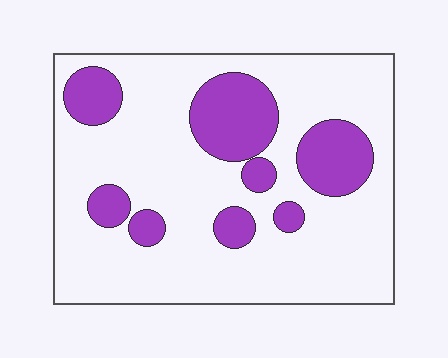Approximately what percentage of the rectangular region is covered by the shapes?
Approximately 25%.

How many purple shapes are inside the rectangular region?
8.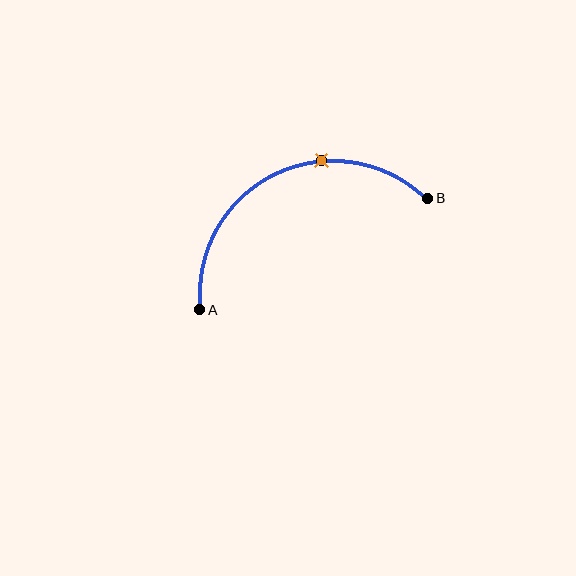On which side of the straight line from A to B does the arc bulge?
The arc bulges above the straight line connecting A and B.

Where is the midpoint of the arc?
The arc midpoint is the point on the curve farthest from the straight line joining A and B. It sits above that line.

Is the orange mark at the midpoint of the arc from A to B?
No. The orange mark lies on the arc but is closer to endpoint B. The arc midpoint would be at the point on the curve equidistant along the arc from both A and B.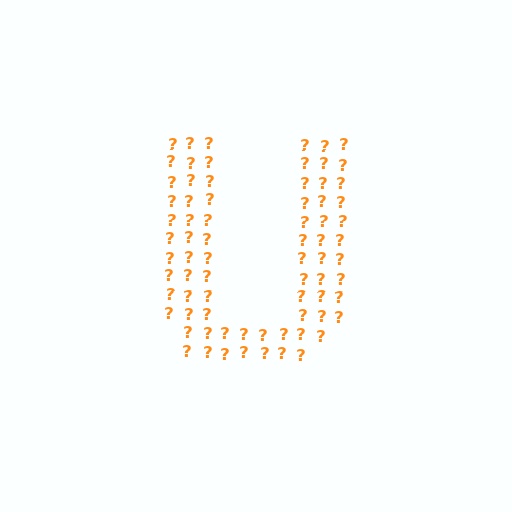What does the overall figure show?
The overall figure shows the letter U.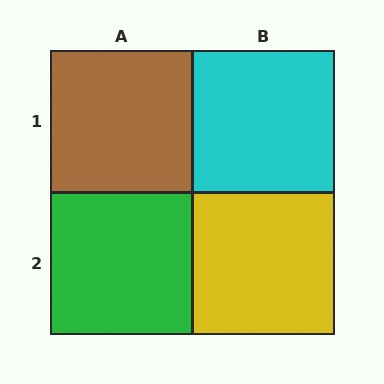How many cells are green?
1 cell is green.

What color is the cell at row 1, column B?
Cyan.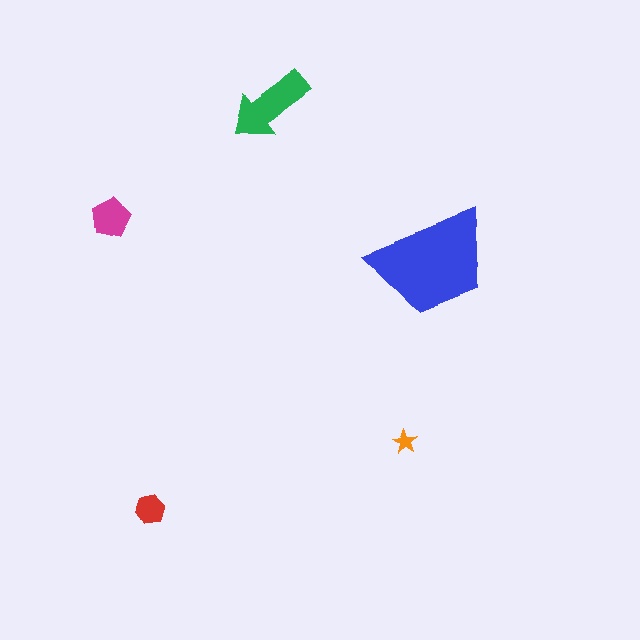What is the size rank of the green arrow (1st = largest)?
2nd.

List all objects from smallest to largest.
The orange star, the red hexagon, the magenta pentagon, the green arrow, the blue trapezoid.